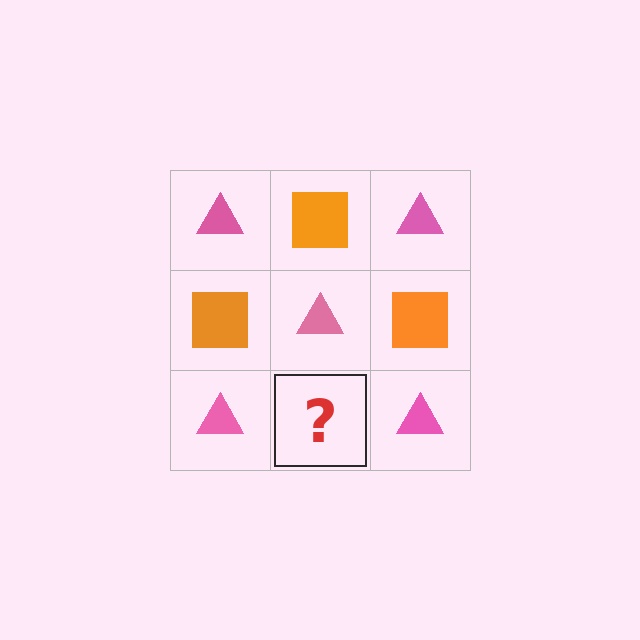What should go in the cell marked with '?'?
The missing cell should contain an orange square.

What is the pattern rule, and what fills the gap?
The rule is that it alternates pink triangle and orange square in a checkerboard pattern. The gap should be filled with an orange square.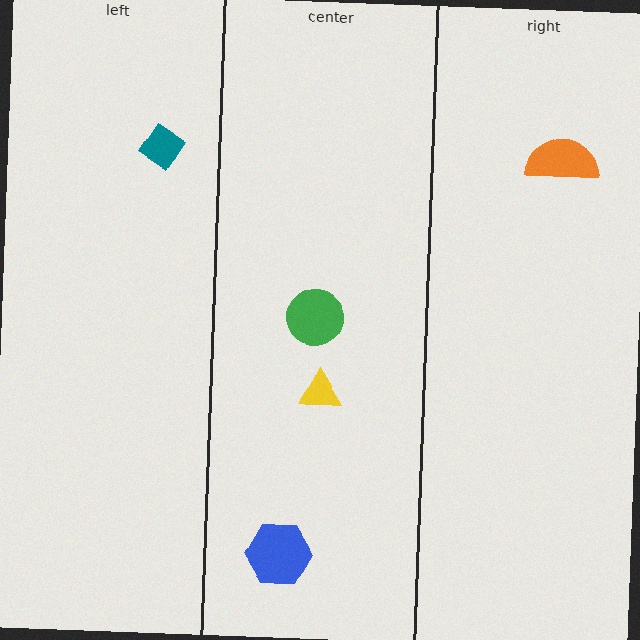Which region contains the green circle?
The center region.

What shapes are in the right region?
The orange semicircle.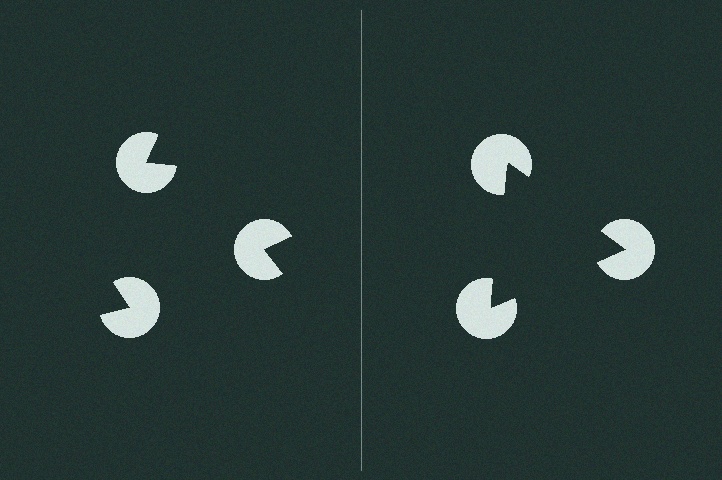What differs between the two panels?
The pac-man discs are positioned identically on both sides; only the wedge orientations differ. On the right they align to a triangle; on the left they are misaligned.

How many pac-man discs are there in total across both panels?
6 — 3 on each side.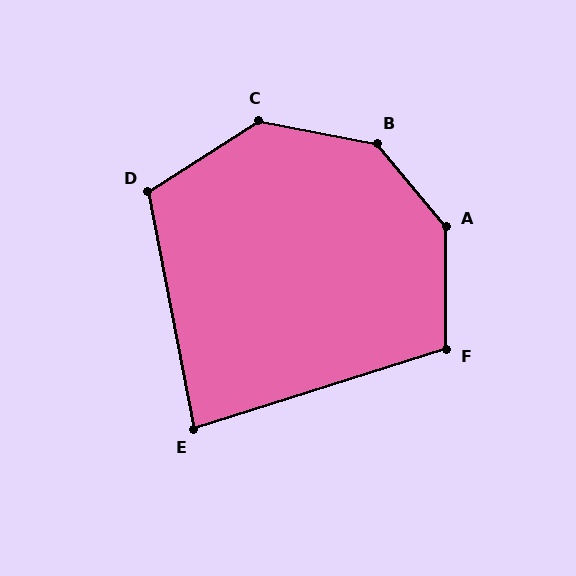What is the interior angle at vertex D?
Approximately 112 degrees (obtuse).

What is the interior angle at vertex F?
Approximately 108 degrees (obtuse).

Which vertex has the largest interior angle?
B, at approximately 141 degrees.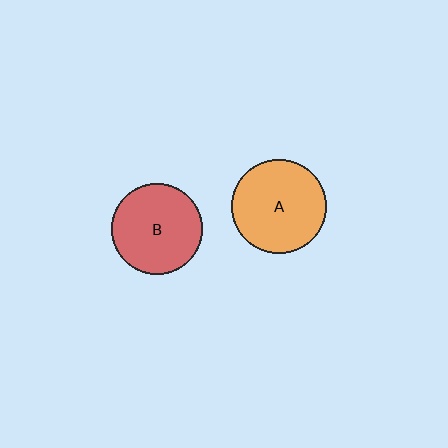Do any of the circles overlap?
No, none of the circles overlap.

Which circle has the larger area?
Circle A (orange).